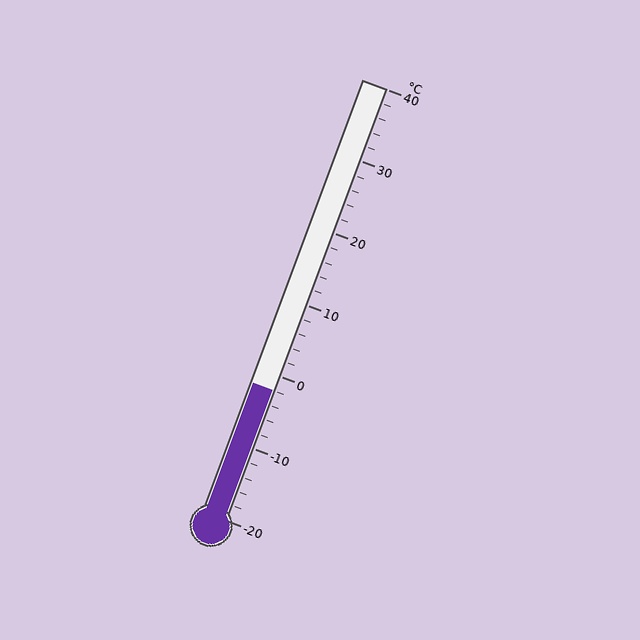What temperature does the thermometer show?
The thermometer shows approximately -2°C.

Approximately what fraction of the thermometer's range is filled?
The thermometer is filled to approximately 30% of its range.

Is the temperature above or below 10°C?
The temperature is below 10°C.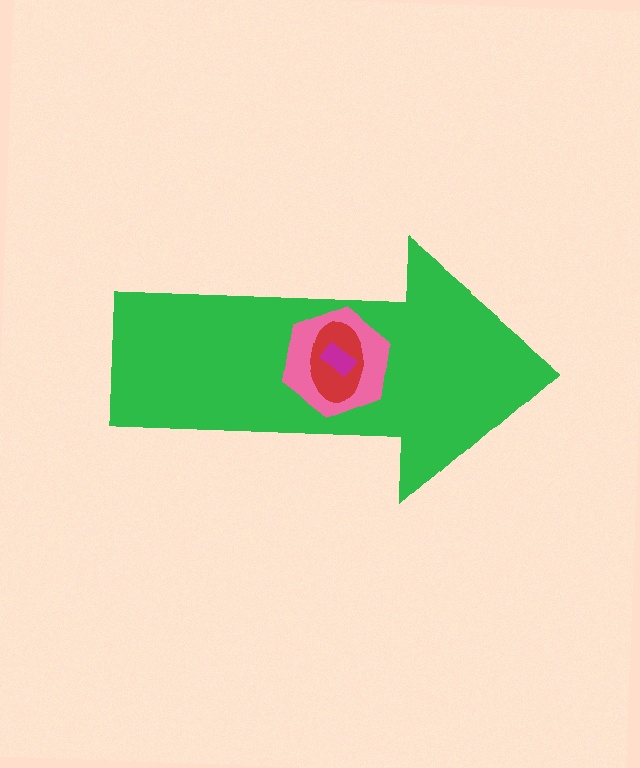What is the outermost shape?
The green arrow.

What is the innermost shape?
The magenta rectangle.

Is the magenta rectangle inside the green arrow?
Yes.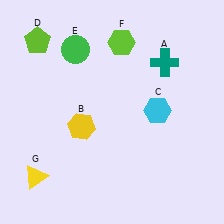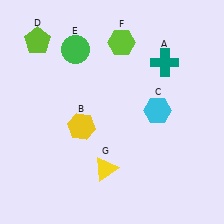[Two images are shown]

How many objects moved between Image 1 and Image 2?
1 object moved between the two images.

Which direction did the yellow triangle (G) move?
The yellow triangle (G) moved right.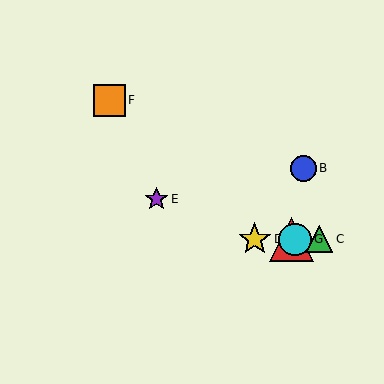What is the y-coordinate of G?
Object G is at y≈239.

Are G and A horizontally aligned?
Yes, both are at y≈239.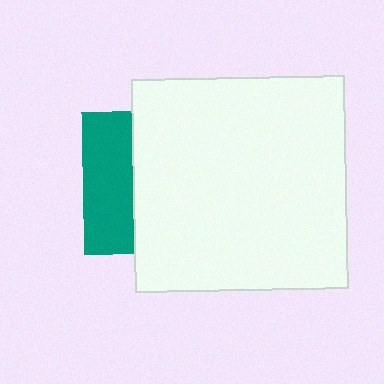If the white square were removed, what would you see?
You would see the complete teal square.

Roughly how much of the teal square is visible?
A small part of it is visible (roughly 35%).